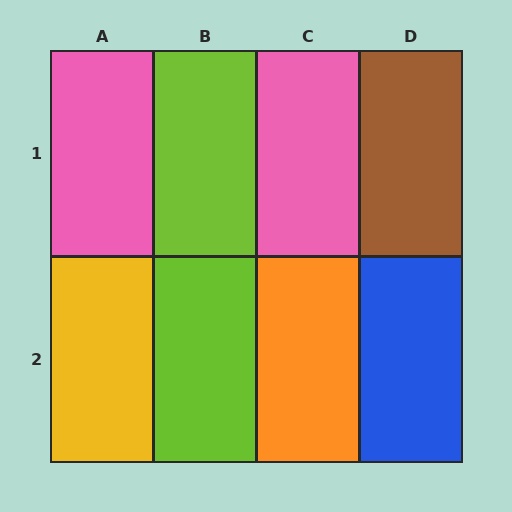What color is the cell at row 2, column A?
Yellow.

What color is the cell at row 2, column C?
Orange.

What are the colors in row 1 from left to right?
Pink, lime, pink, brown.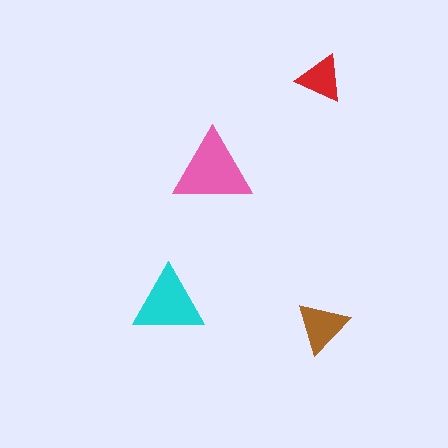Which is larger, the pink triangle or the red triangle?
The pink one.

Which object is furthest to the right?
The brown triangle is rightmost.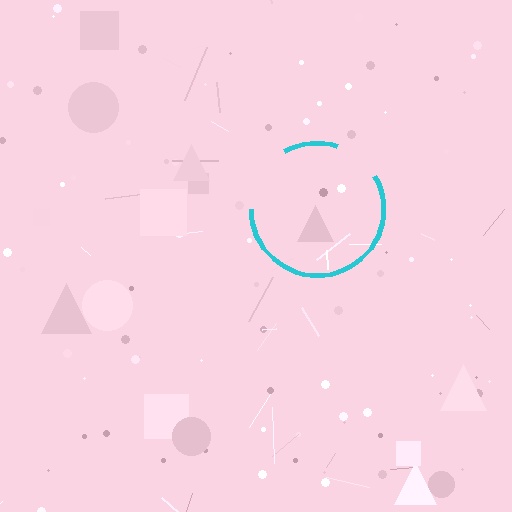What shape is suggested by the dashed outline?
The dashed outline suggests a circle.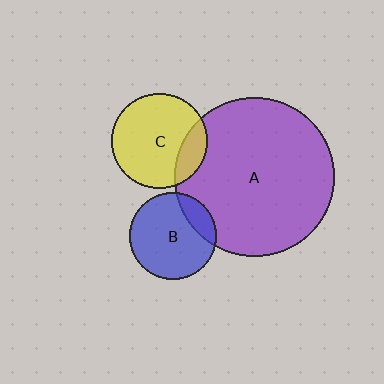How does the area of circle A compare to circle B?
Approximately 3.3 times.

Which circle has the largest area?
Circle A (purple).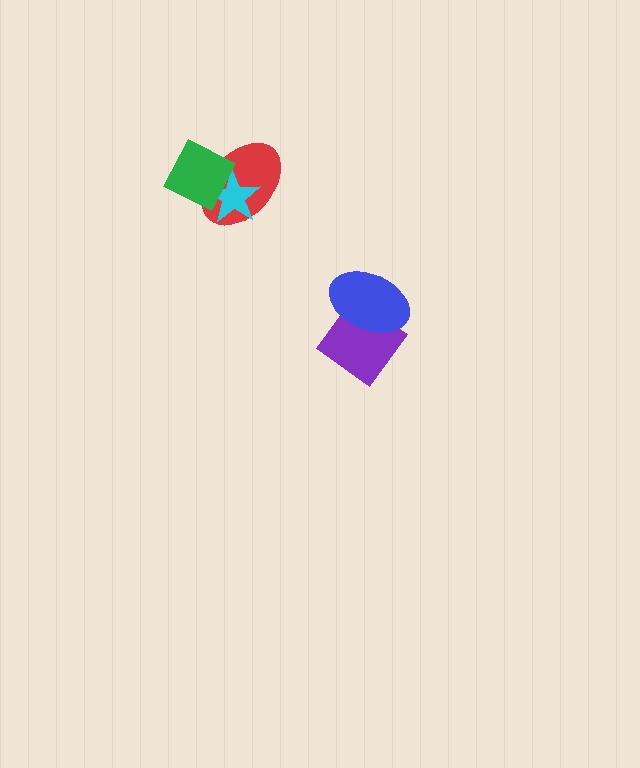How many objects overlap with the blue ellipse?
1 object overlaps with the blue ellipse.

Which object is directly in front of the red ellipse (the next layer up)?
The cyan star is directly in front of the red ellipse.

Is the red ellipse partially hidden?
Yes, it is partially covered by another shape.